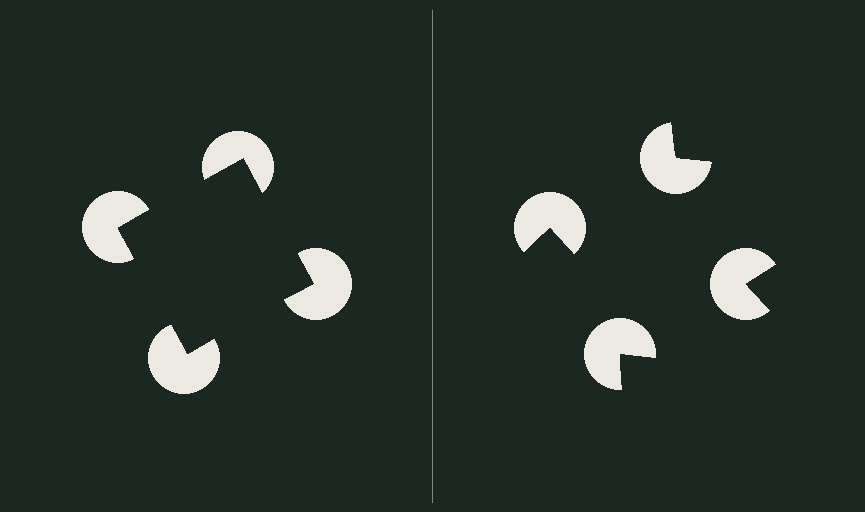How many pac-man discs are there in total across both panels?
8 — 4 on each side.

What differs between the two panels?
The pac-man discs are positioned identically on both sides; only the wedge orientations differ. On the left they align to a square; on the right they are misaligned.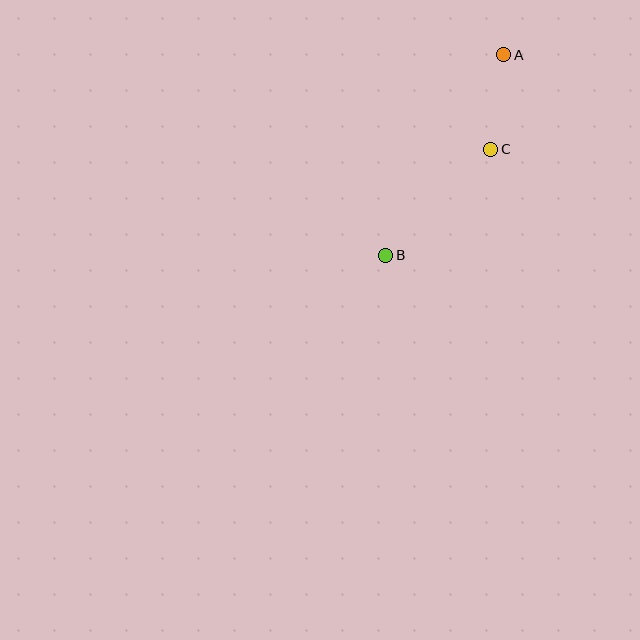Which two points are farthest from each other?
Points A and B are farthest from each other.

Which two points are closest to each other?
Points A and C are closest to each other.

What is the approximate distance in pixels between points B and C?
The distance between B and C is approximately 149 pixels.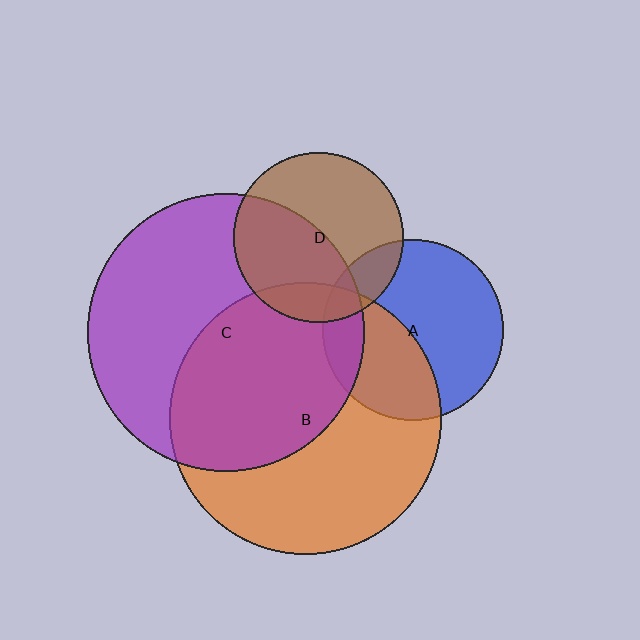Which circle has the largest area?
Circle C (purple).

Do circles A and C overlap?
Yes.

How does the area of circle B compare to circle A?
Approximately 2.3 times.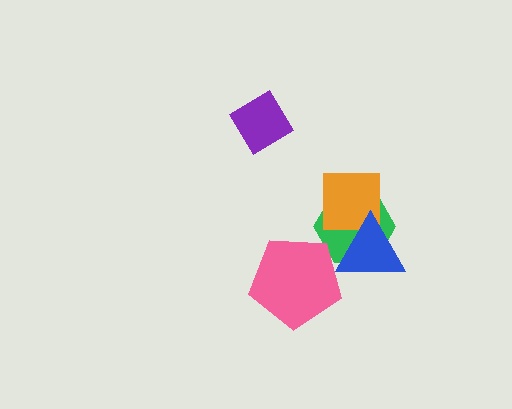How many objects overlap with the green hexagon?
3 objects overlap with the green hexagon.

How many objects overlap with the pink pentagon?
1 object overlaps with the pink pentagon.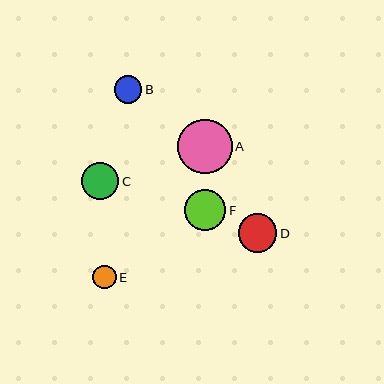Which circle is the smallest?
Circle E is the smallest with a size of approximately 23 pixels.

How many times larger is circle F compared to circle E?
Circle F is approximately 1.8 times the size of circle E.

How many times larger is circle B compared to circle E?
Circle B is approximately 1.2 times the size of circle E.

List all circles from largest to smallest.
From largest to smallest: A, F, D, C, B, E.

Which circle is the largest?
Circle A is the largest with a size of approximately 55 pixels.